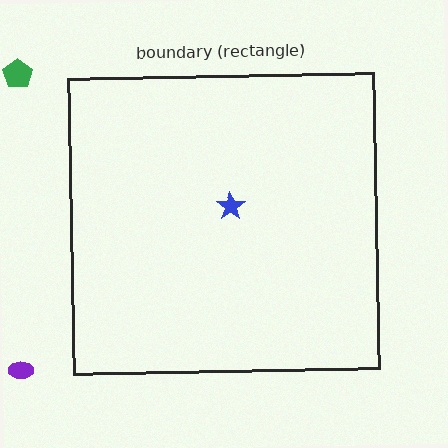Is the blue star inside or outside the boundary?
Inside.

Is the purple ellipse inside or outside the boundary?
Outside.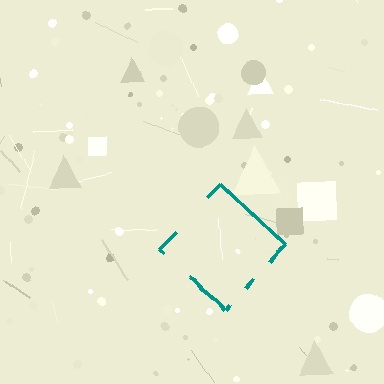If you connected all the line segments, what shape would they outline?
They would outline a diamond.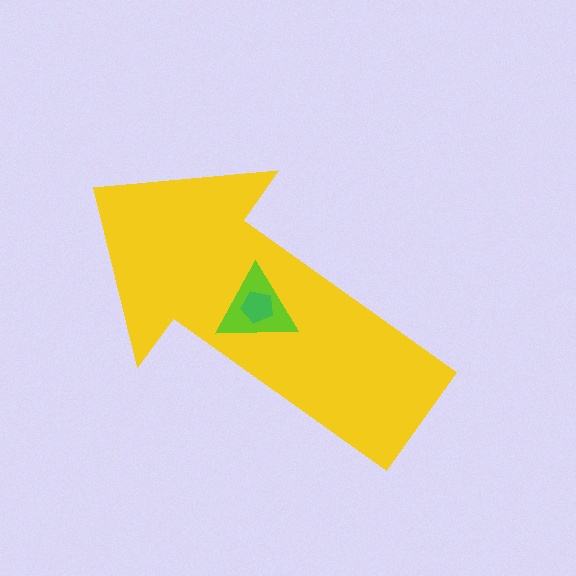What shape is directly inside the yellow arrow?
The lime triangle.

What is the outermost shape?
The yellow arrow.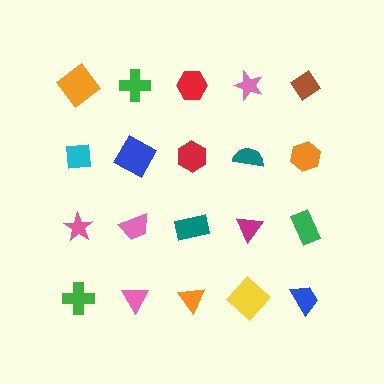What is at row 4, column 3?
An orange triangle.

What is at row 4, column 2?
A pink triangle.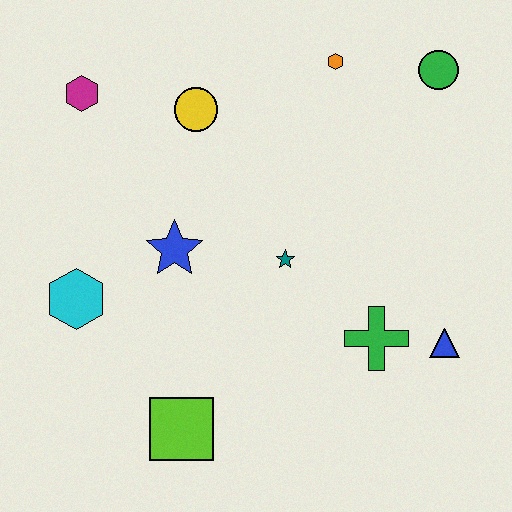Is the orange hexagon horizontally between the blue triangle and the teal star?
Yes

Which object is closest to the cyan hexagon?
The blue star is closest to the cyan hexagon.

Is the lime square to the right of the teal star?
No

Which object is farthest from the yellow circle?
The blue triangle is farthest from the yellow circle.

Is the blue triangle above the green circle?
No